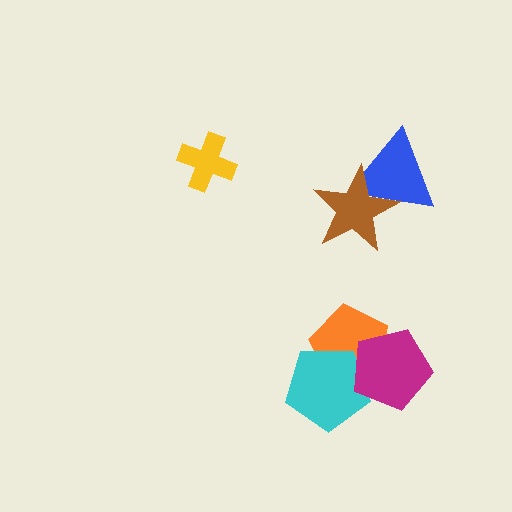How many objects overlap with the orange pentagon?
2 objects overlap with the orange pentagon.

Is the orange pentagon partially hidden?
Yes, it is partially covered by another shape.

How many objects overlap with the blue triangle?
1 object overlaps with the blue triangle.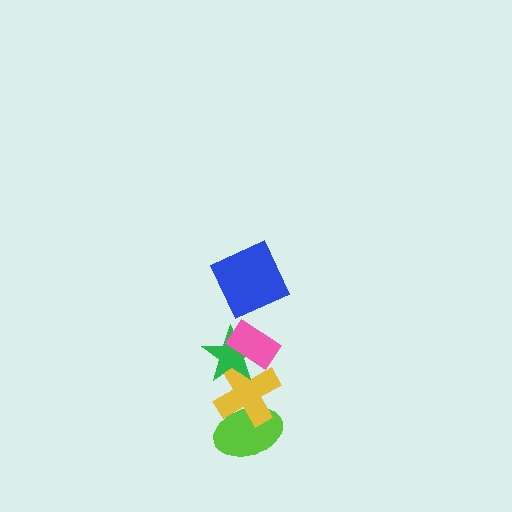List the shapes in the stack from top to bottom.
From top to bottom: the blue square, the pink rectangle, the green star, the yellow cross, the lime ellipse.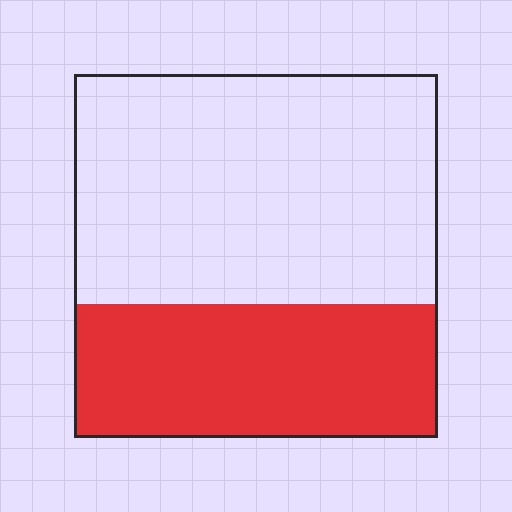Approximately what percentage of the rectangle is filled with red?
Approximately 35%.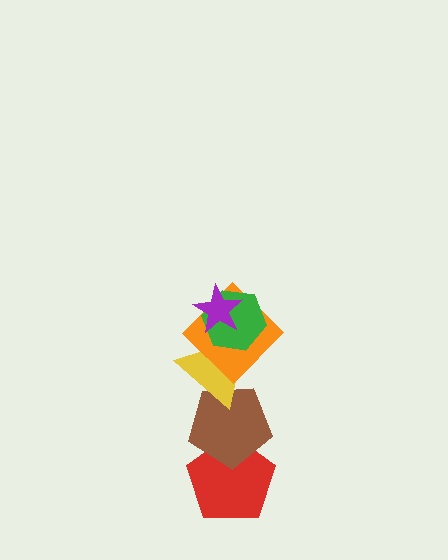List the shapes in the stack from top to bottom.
From top to bottom: the purple star, the green hexagon, the orange diamond, the yellow triangle, the brown pentagon, the red pentagon.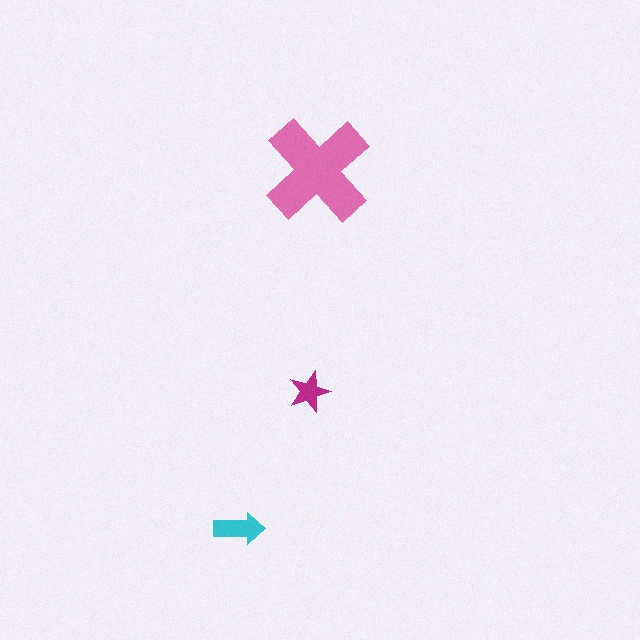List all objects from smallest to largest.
The magenta star, the cyan arrow, the pink cross.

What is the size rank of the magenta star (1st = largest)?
3rd.